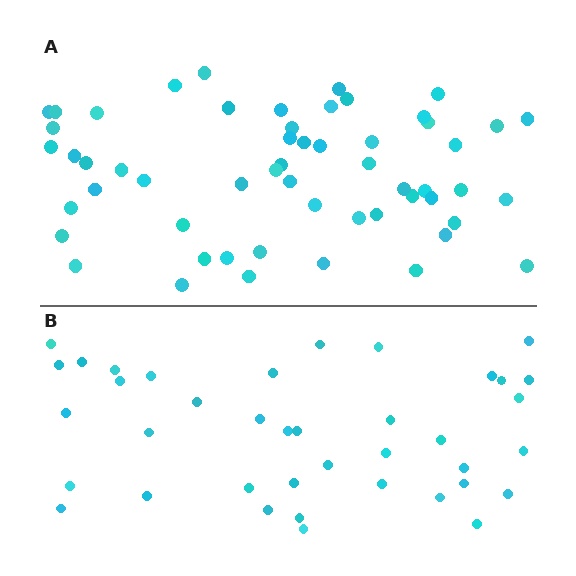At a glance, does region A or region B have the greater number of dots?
Region A (the top region) has more dots.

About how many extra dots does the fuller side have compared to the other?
Region A has approximately 15 more dots than region B.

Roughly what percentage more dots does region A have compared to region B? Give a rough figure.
About 45% more.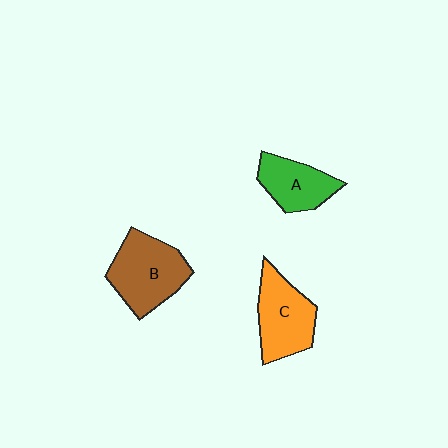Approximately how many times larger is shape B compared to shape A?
Approximately 1.4 times.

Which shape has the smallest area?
Shape A (green).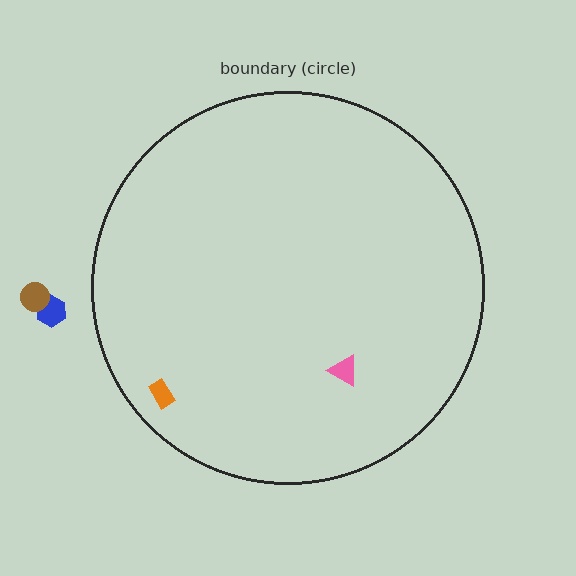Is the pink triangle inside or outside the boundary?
Inside.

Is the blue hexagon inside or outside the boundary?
Outside.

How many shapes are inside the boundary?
2 inside, 2 outside.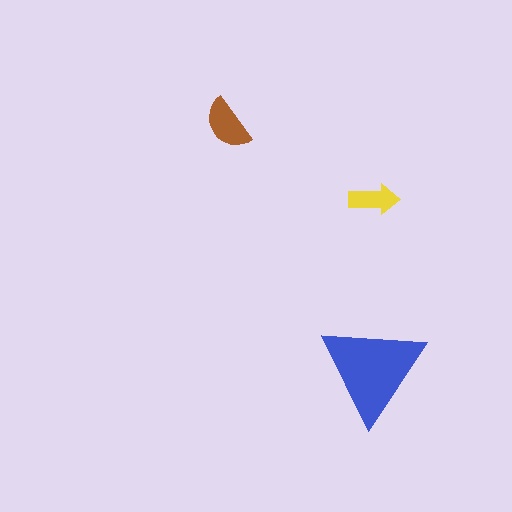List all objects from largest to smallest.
The blue triangle, the brown semicircle, the yellow arrow.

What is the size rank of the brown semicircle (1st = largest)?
2nd.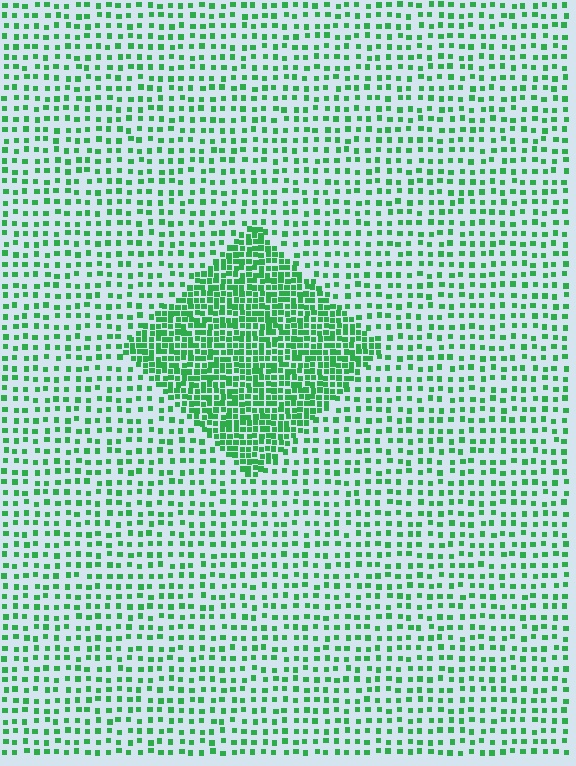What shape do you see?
I see a diamond.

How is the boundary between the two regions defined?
The boundary is defined by a change in element density (approximately 2.6x ratio). All elements are the same color, size, and shape.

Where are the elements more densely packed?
The elements are more densely packed inside the diamond boundary.